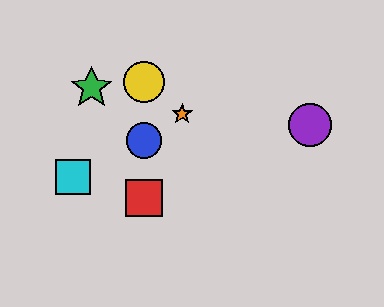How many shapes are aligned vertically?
3 shapes (the red square, the blue circle, the yellow circle) are aligned vertically.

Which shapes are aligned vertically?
The red square, the blue circle, the yellow circle are aligned vertically.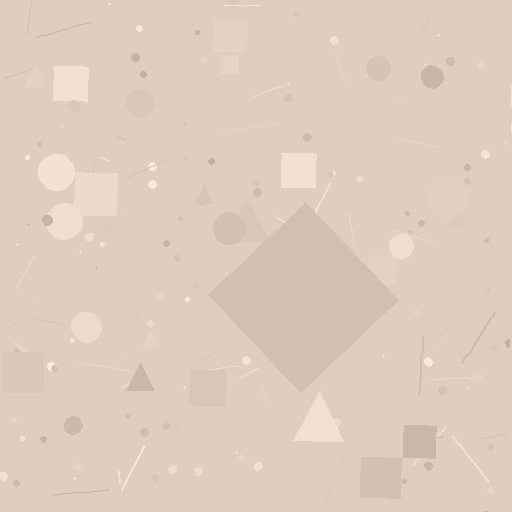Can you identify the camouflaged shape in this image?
The camouflaged shape is a diamond.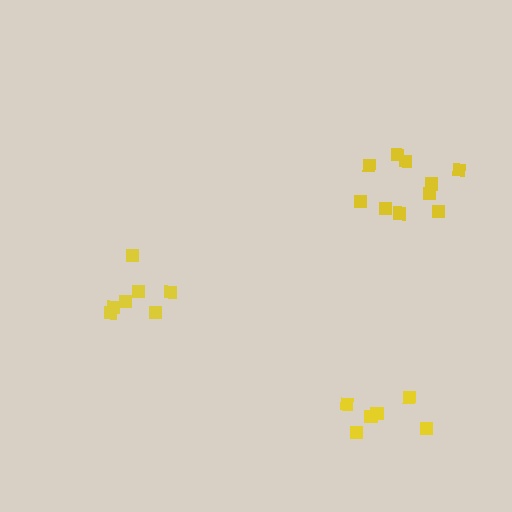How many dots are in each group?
Group 1: 7 dots, Group 2: 10 dots, Group 3: 6 dots (23 total).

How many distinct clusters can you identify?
There are 3 distinct clusters.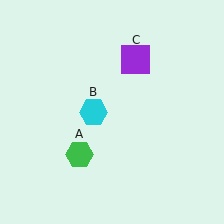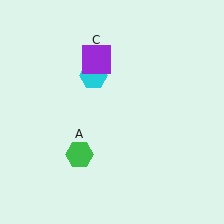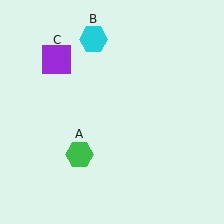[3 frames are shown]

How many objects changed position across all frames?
2 objects changed position: cyan hexagon (object B), purple square (object C).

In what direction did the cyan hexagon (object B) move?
The cyan hexagon (object B) moved up.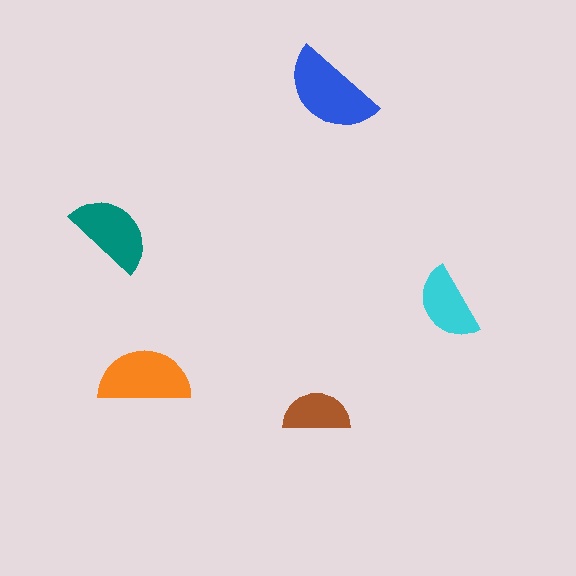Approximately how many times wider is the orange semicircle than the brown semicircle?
About 1.5 times wider.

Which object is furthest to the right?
The cyan semicircle is rightmost.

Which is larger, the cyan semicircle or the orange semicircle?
The orange one.